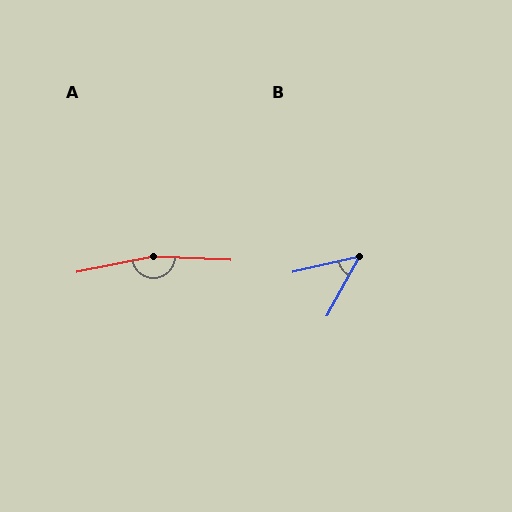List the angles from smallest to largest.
B (48°), A (166°).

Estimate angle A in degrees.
Approximately 166 degrees.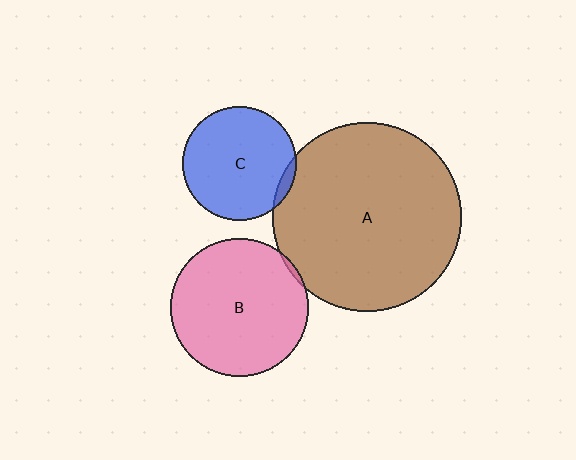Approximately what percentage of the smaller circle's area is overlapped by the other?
Approximately 5%.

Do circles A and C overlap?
Yes.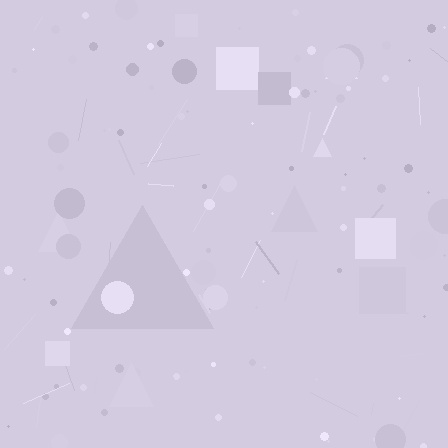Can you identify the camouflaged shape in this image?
The camouflaged shape is a triangle.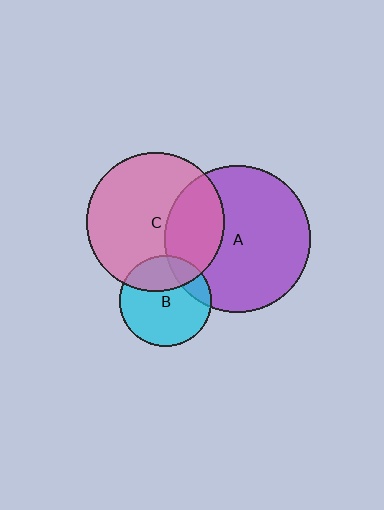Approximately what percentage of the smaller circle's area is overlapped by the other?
Approximately 30%.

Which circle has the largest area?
Circle A (purple).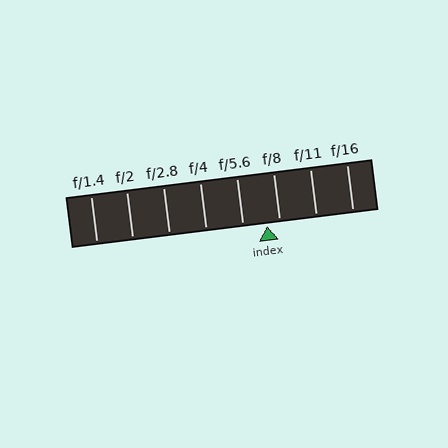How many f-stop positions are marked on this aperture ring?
There are 8 f-stop positions marked.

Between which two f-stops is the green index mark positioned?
The index mark is between f/5.6 and f/8.